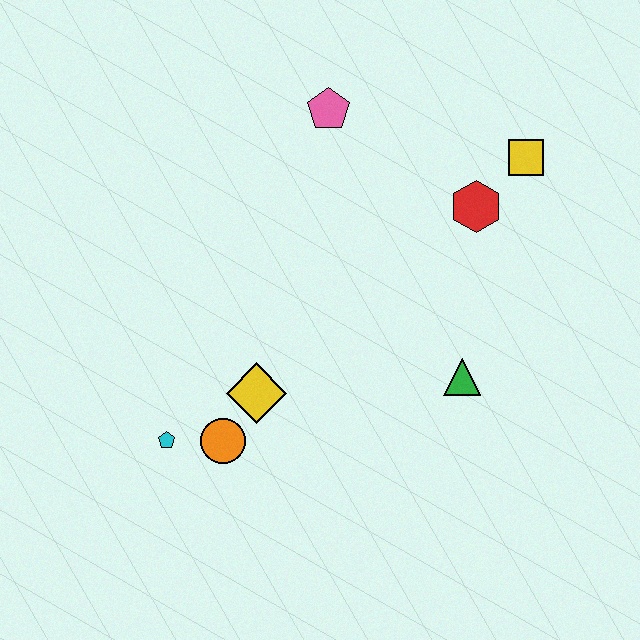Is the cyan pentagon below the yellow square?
Yes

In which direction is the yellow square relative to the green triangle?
The yellow square is above the green triangle.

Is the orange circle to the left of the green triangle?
Yes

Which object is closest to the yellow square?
The red hexagon is closest to the yellow square.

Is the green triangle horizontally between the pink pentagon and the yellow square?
Yes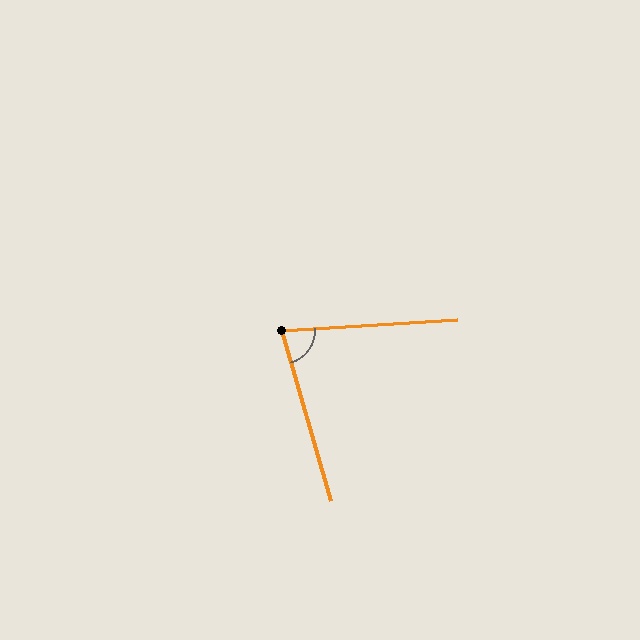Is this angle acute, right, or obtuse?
It is acute.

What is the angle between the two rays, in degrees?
Approximately 78 degrees.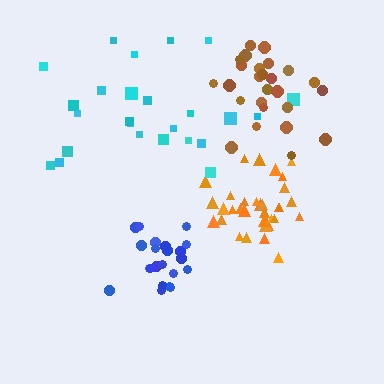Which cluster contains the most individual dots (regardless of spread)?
Orange (34).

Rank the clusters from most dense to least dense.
orange, blue, brown, cyan.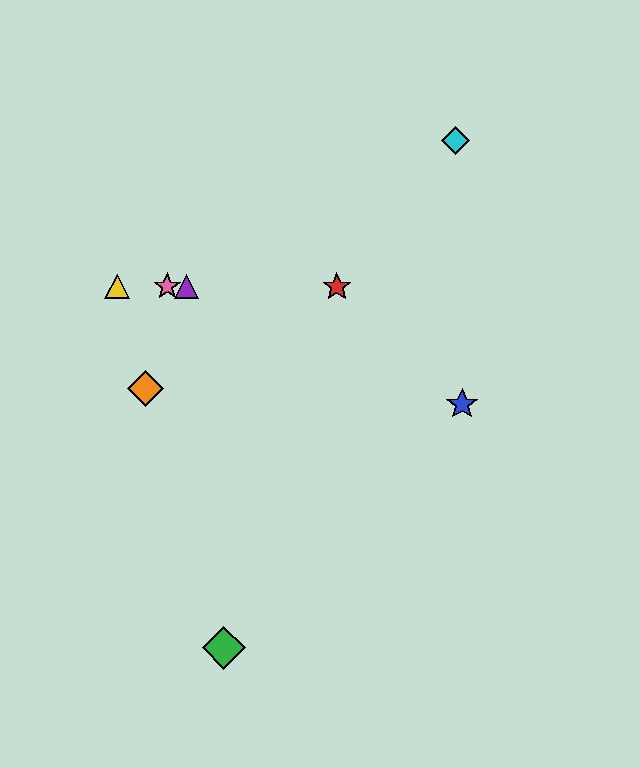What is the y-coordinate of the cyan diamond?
The cyan diamond is at y≈140.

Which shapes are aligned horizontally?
The red star, the yellow triangle, the purple triangle, the pink star are aligned horizontally.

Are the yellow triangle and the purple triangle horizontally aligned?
Yes, both are at y≈287.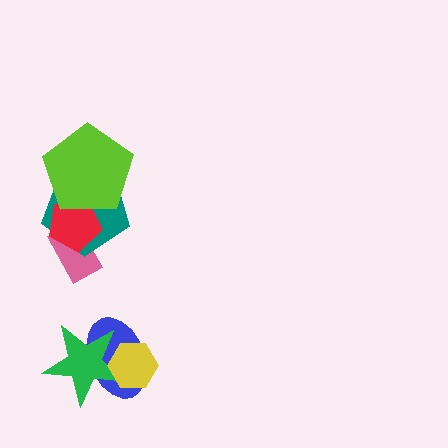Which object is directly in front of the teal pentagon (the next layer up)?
The red pentagon is directly in front of the teal pentagon.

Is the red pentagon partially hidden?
Yes, it is partially covered by another shape.